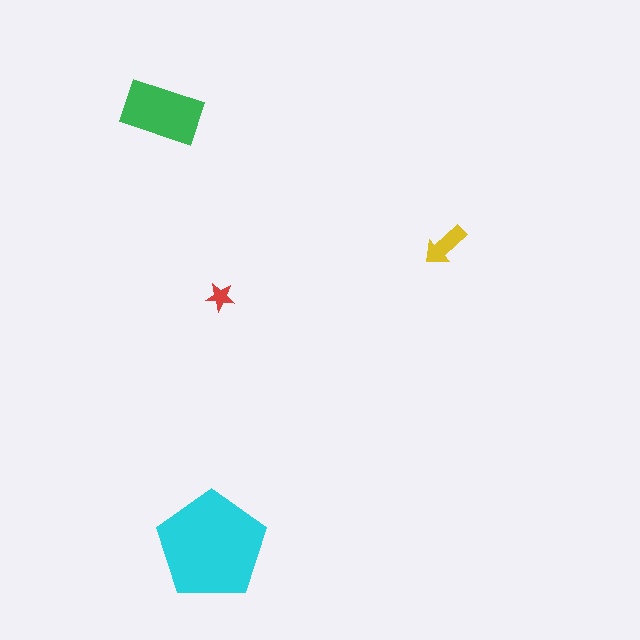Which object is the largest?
The cyan pentagon.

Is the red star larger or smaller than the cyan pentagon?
Smaller.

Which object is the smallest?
The red star.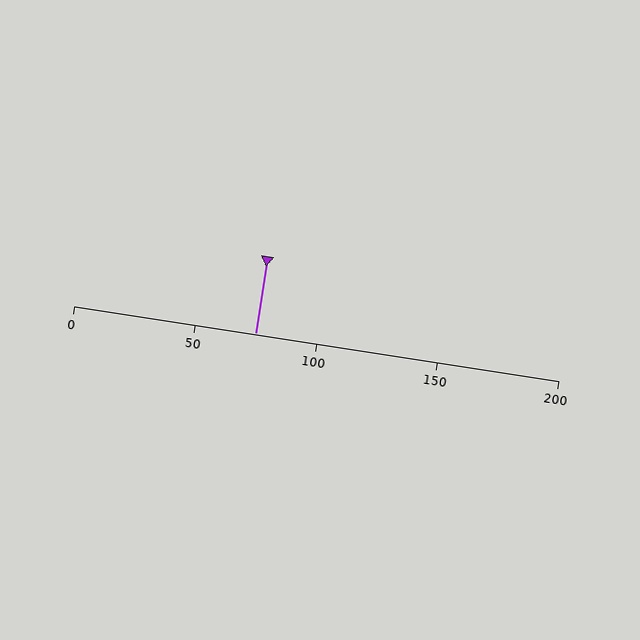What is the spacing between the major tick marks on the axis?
The major ticks are spaced 50 apart.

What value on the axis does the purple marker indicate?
The marker indicates approximately 75.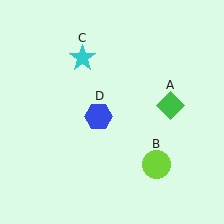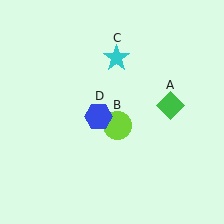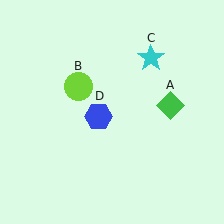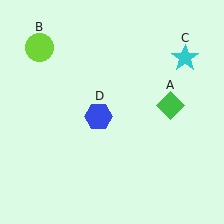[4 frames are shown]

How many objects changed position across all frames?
2 objects changed position: lime circle (object B), cyan star (object C).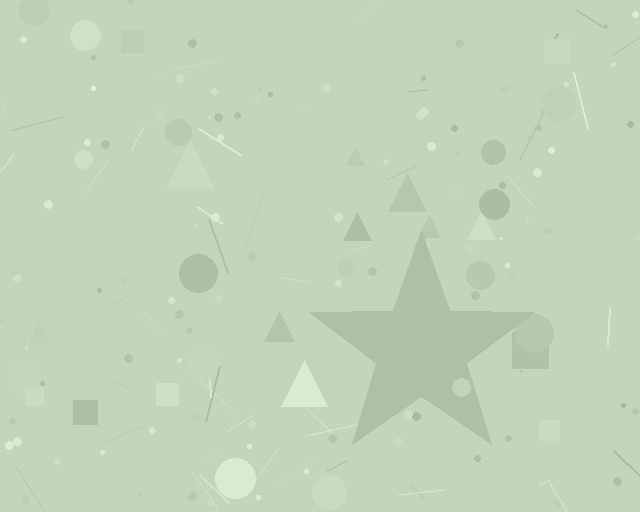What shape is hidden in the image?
A star is hidden in the image.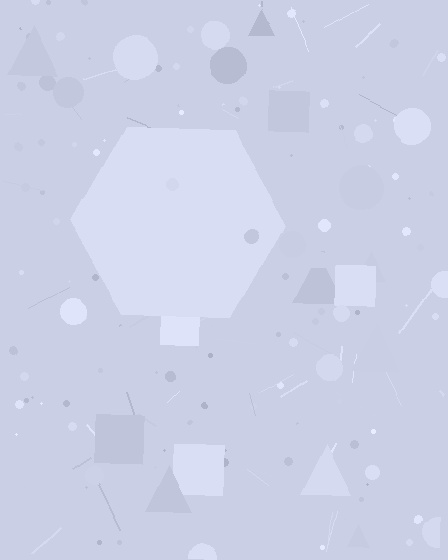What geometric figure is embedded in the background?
A hexagon is embedded in the background.